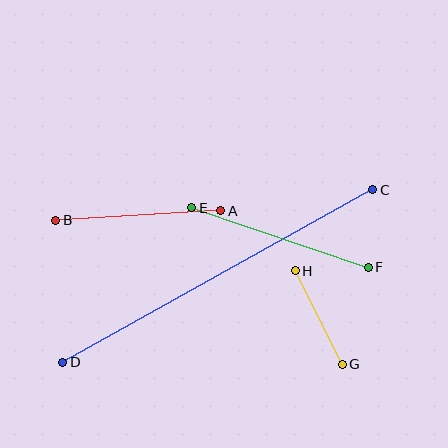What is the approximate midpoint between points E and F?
The midpoint is at approximately (280, 237) pixels.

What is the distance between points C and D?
The distance is approximately 355 pixels.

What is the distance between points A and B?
The distance is approximately 166 pixels.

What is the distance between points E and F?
The distance is approximately 187 pixels.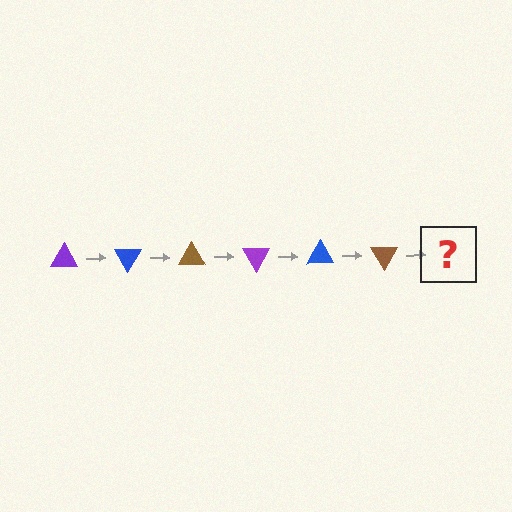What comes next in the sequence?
The next element should be a purple triangle, rotated 360 degrees from the start.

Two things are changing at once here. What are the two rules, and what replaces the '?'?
The two rules are that it rotates 60 degrees each step and the color cycles through purple, blue, and brown. The '?' should be a purple triangle, rotated 360 degrees from the start.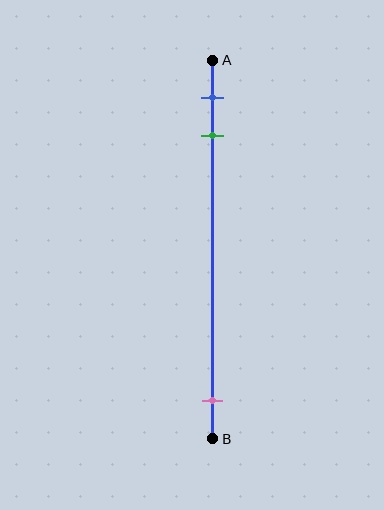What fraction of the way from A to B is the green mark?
The green mark is approximately 20% (0.2) of the way from A to B.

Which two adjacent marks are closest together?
The blue and green marks are the closest adjacent pair.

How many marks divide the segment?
There are 3 marks dividing the segment.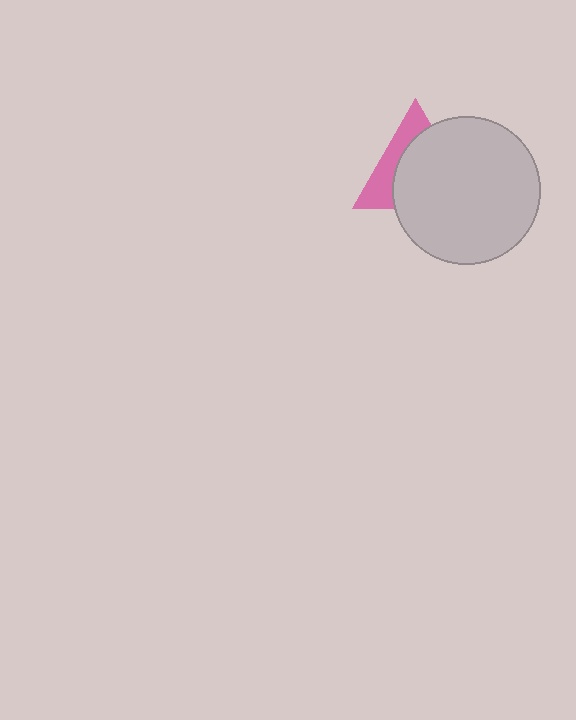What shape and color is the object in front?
The object in front is a light gray circle.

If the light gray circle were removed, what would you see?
You would see the complete pink triangle.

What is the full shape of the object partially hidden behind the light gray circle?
The partially hidden object is a pink triangle.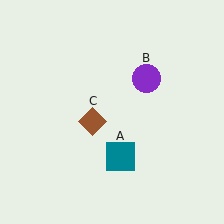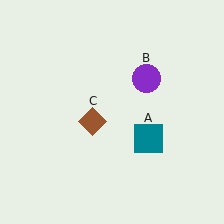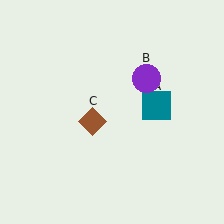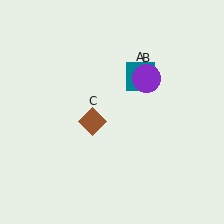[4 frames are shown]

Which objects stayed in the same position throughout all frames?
Purple circle (object B) and brown diamond (object C) remained stationary.